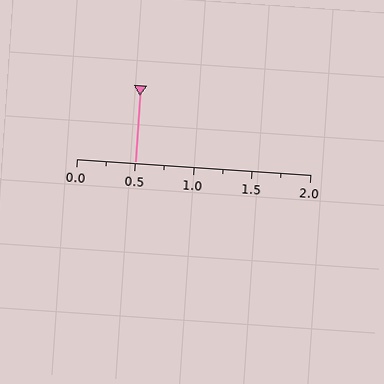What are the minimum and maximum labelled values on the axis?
The axis runs from 0.0 to 2.0.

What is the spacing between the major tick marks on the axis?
The major ticks are spaced 0.5 apart.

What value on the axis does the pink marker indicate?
The marker indicates approximately 0.5.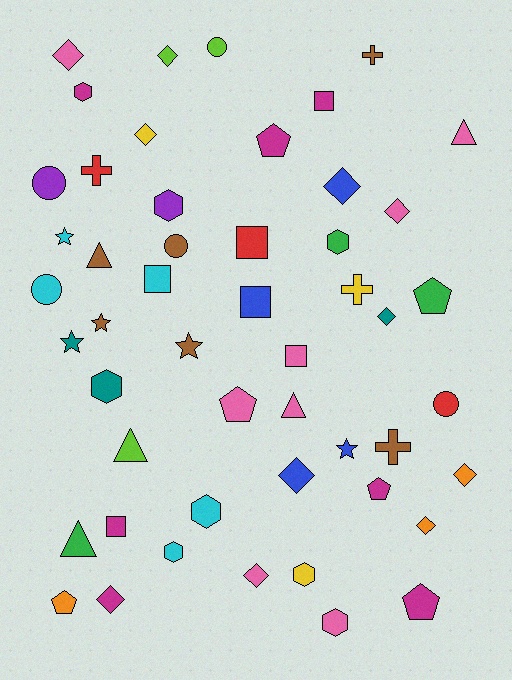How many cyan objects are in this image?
There are 5 cyan objects.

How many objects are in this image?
There are 50 objects.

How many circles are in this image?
There are 5 circles.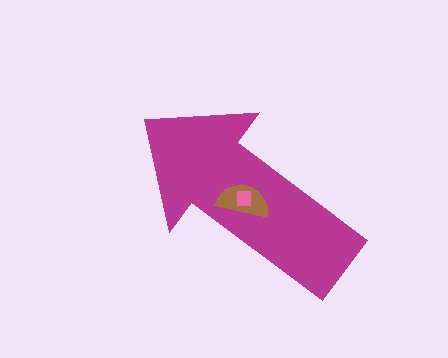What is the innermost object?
The pink square.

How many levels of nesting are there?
3.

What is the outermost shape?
The magenta arrow.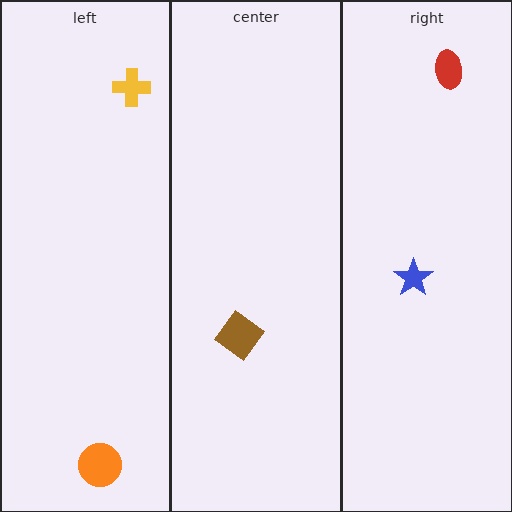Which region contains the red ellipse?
The right region.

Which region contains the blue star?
The right region.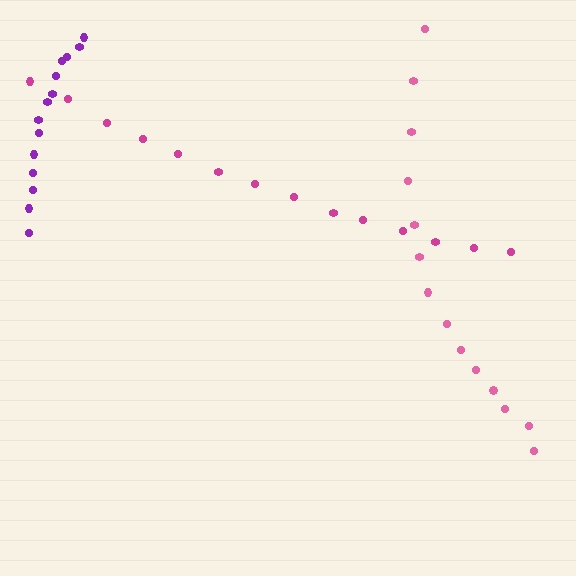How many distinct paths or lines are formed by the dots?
There are 3 distinct paths.